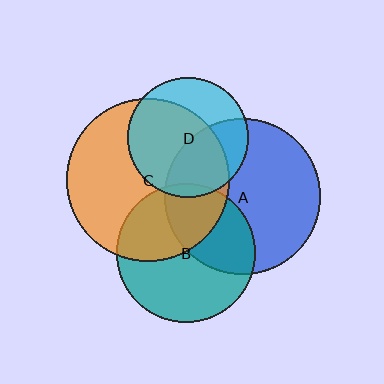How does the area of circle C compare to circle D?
Approximately 1.8 times.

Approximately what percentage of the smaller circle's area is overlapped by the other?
Approximately 40%.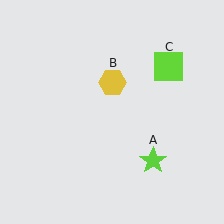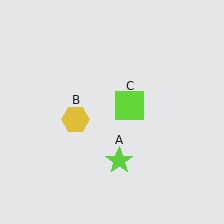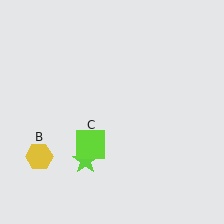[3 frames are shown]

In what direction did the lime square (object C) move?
The lime square (object C) moved down and to the left.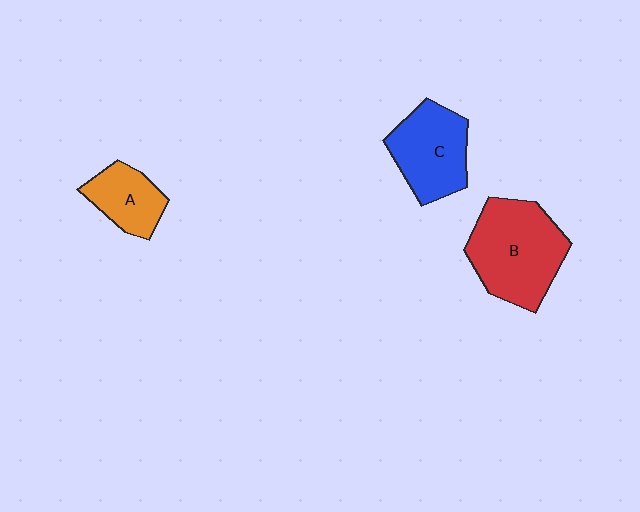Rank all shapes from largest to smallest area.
From largest to smallest: B (red), C (blue), A (orange).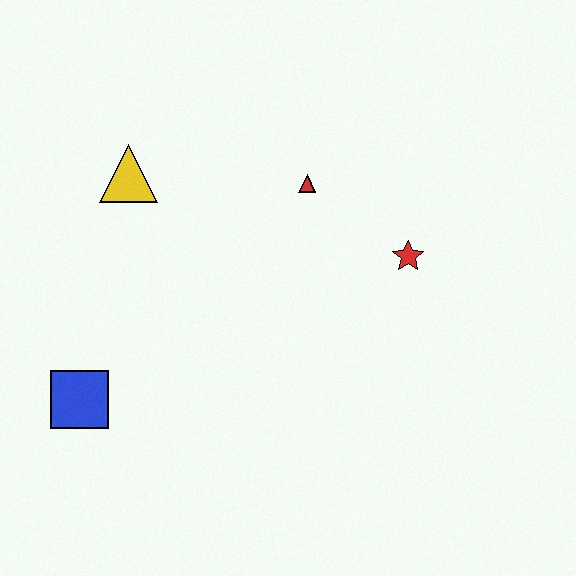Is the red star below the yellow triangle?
Yes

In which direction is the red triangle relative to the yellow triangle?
The red triangle is to the right of the yellow triangle.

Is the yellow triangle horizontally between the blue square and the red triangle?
Yes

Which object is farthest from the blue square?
The red star is farthest from the blue square.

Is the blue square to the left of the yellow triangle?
Yes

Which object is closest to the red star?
The red triangle is closest to the red star.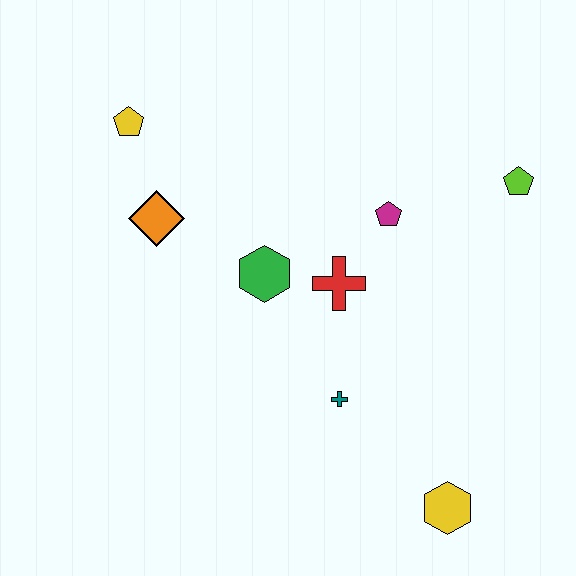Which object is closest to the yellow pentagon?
The orange diamond is closest to the yellow pentagon.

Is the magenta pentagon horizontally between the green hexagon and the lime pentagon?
Yes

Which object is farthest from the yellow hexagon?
The yellow pentagon is farthest from the yellow hexagon.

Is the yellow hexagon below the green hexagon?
Yes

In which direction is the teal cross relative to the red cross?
The teal cross is below the red cross.